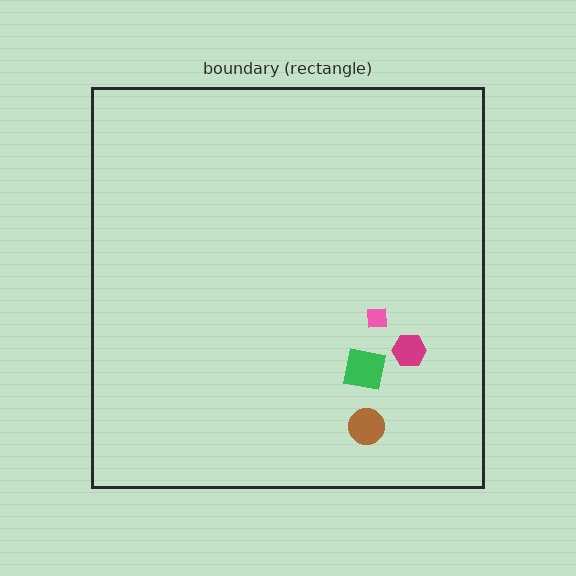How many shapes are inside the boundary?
4 inside, 0 outside.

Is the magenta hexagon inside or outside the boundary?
Inside.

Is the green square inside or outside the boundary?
Inside.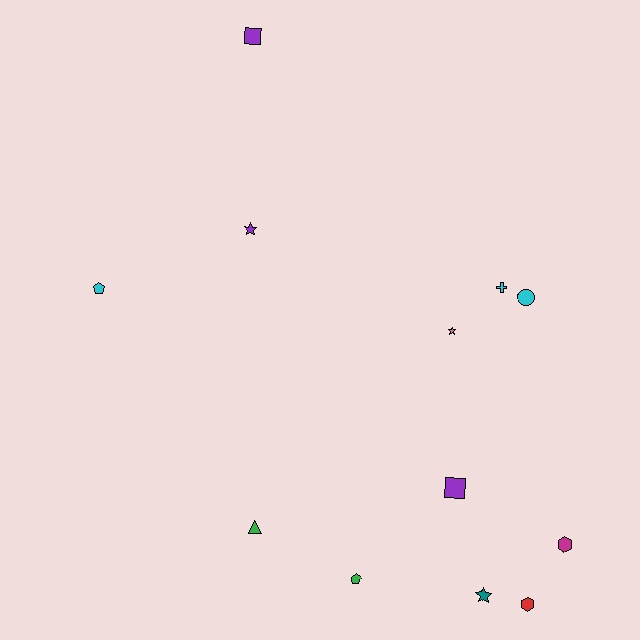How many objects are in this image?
There are 12 objects.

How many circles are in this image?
There is 1 circle.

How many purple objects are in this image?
There are 3 purple objects.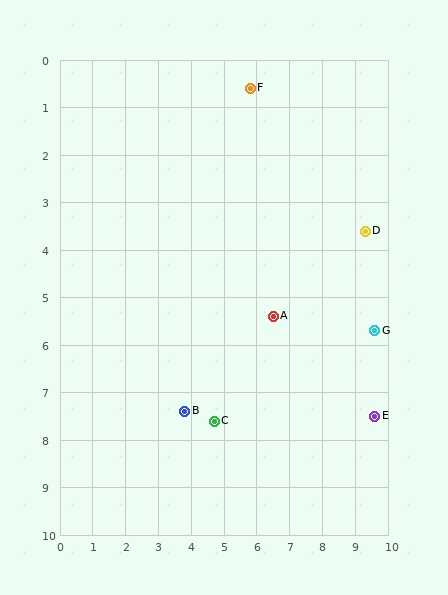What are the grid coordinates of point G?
Point G is at approximately (9.6, 5.7).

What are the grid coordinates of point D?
Point D is at approximately (9.3, 3.6).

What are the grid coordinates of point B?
Point B is at approximately (3.8, 7.4).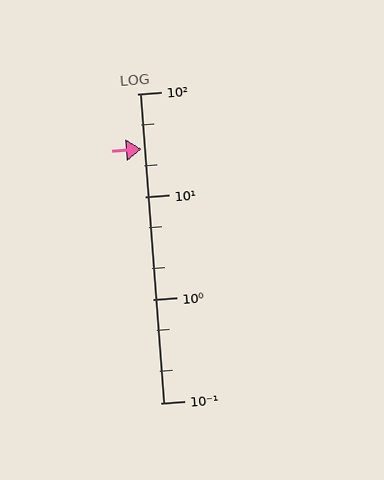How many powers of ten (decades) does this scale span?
The scale spans 3 decades, from 0.1 to 100.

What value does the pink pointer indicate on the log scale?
The pointer indicates approximately 29.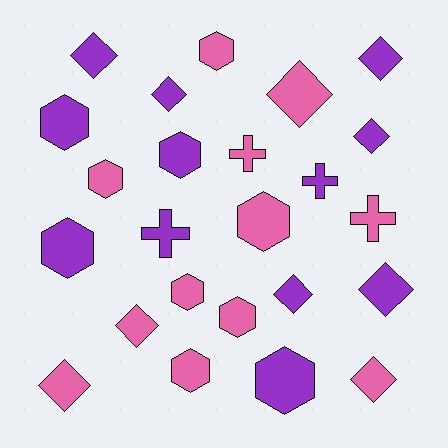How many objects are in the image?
There are 24 objects.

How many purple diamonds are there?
There are 6 purple diamonds.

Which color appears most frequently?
Pink, with 12 objects.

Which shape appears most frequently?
Diamond, with 10 objects.